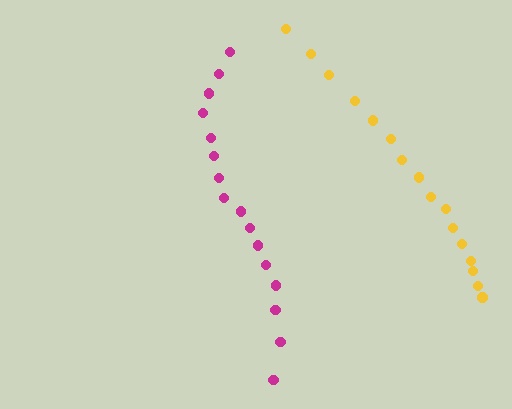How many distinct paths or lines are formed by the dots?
There are 2 distinct paths.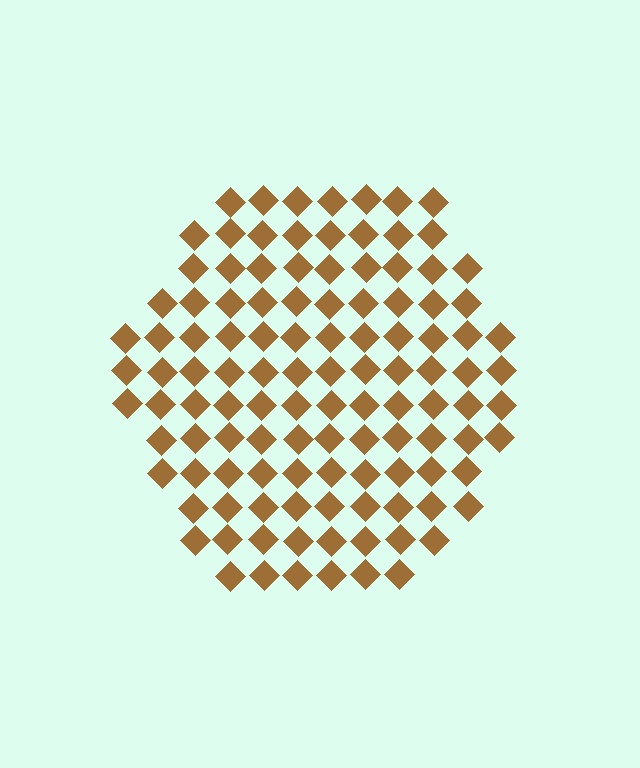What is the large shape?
The large shape is a hexagon.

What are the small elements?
The small elements are diamonds.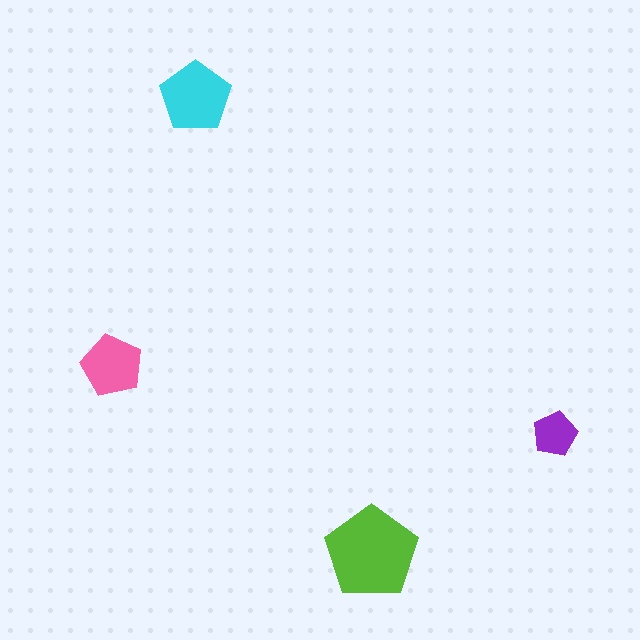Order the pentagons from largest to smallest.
the lime one, the cyan one, the pink one, the purple one.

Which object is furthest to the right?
The purple pentagon is rightmost.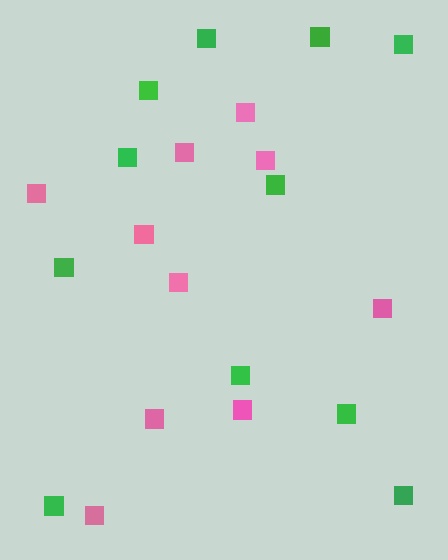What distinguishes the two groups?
There are 2 groups: one group of green squares (11) and one group of pink squares (10).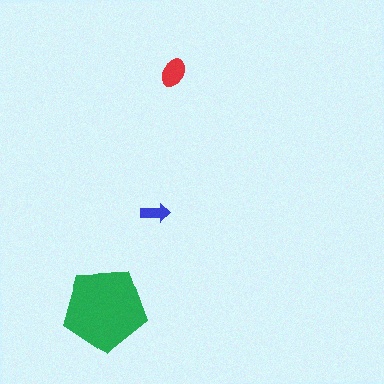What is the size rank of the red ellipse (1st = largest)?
2nd.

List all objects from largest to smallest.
The green pentagon, the red ellipse, the blue arrow.